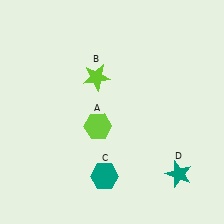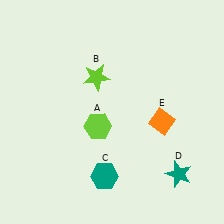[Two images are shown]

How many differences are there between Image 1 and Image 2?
There is 1 difference between the two images.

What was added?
An orange diamond (E) was added in Image 2.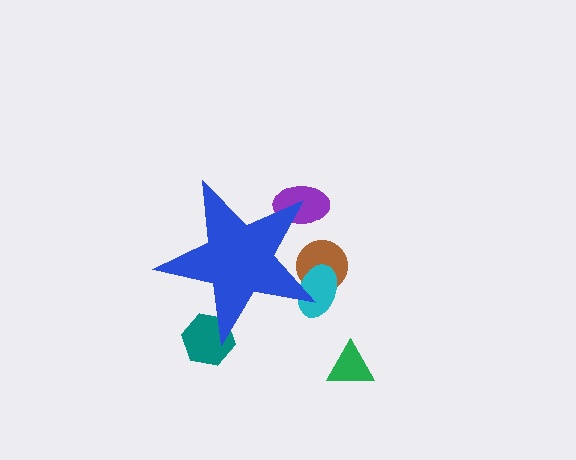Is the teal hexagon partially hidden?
Yes, the teal hexagon is partially hidden behind the blue star.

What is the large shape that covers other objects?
A blue star.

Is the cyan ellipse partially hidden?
Yes, the cyan ellipse is partially hidden behind the blue star.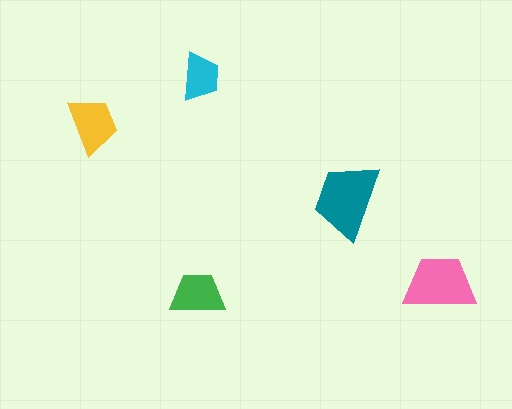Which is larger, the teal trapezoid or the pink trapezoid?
The teal one.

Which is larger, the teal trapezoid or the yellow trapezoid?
The teal one.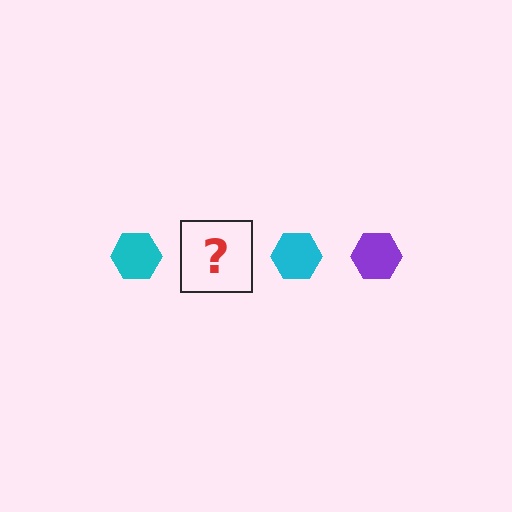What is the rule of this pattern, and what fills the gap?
The rule is that the pattern cycles through cyan, purple hexagons. The gap should be filled with a purple hexagon.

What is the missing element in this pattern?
The missing element is a purple hexagon.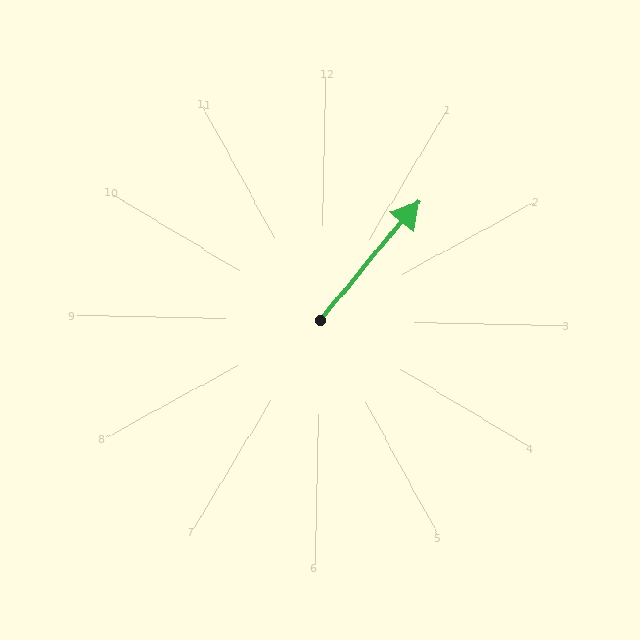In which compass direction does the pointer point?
Northeast.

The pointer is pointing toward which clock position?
Roughly 1 o'clock.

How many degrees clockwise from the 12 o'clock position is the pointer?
Approximately 38 degrees.